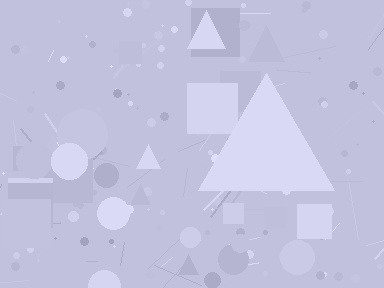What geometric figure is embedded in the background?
A triangle is embedded in the background.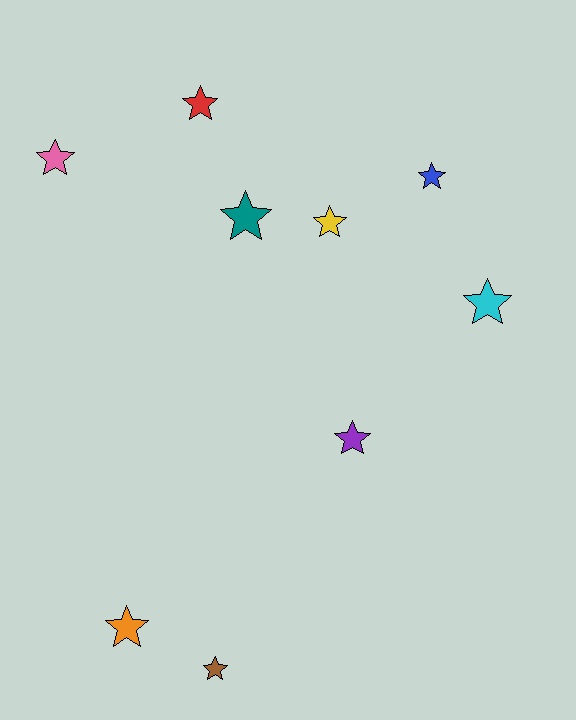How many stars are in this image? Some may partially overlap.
There are 9 stars.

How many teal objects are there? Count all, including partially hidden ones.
There is 1 teal object.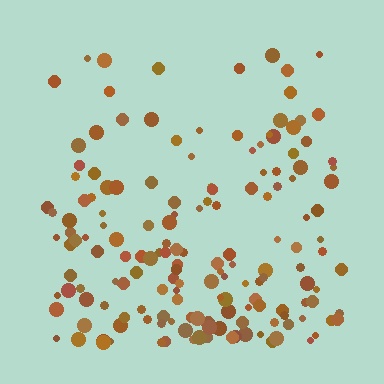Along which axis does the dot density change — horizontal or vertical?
Vertical.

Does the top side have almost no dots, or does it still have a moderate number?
Still a moderate number, just noticeably fewer than the bottom.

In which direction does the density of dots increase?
From top to bottom, with the bottom side densest.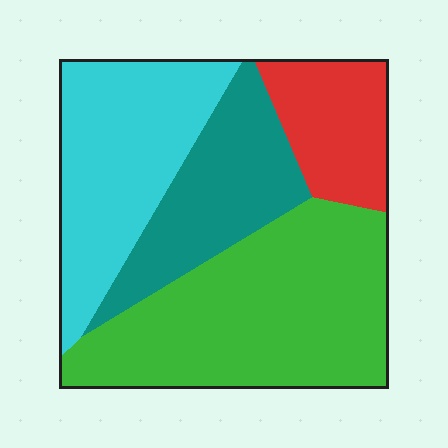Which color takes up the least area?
Red, at roughly 15%.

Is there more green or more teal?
Green.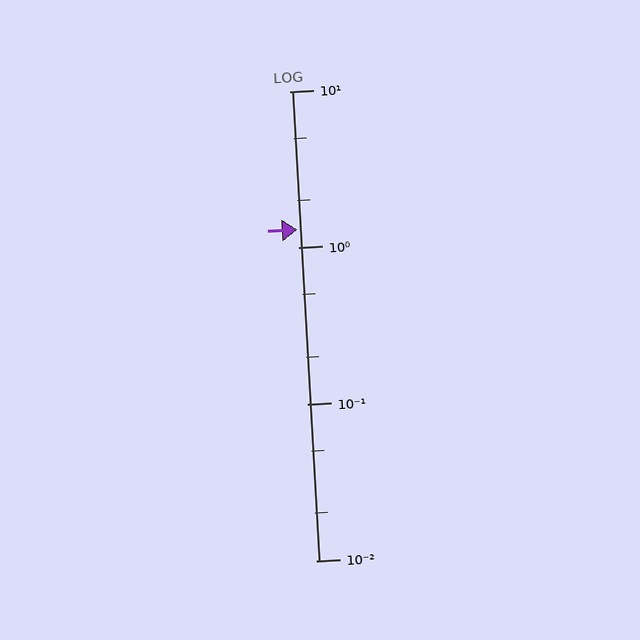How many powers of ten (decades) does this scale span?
The scale spans 3 decades, from 0.01 to 10.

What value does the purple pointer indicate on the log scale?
The pointer indicates approximately 1.3.